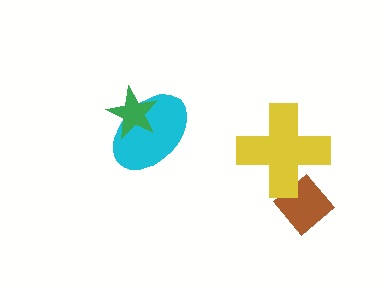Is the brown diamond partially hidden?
Yes, it is partially covered by another shape.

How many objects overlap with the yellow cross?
1 object overlaps with the yellow cross.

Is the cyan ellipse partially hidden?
Yes, it is partially covered by another shape.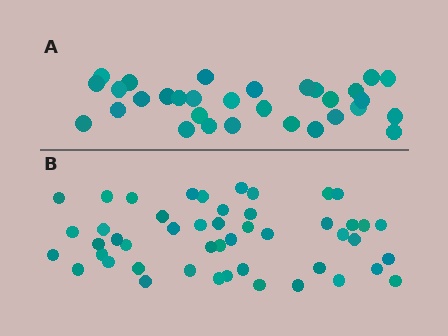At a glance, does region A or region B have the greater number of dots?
Region B (the bottom region) has more dots.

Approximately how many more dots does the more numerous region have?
Region B has approximately 15 more dots than region A.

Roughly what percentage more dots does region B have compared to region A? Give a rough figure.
About 55% more.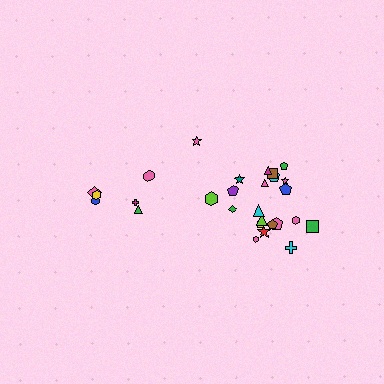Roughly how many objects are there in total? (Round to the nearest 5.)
Roughly 30 objects in total.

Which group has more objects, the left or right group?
The right group.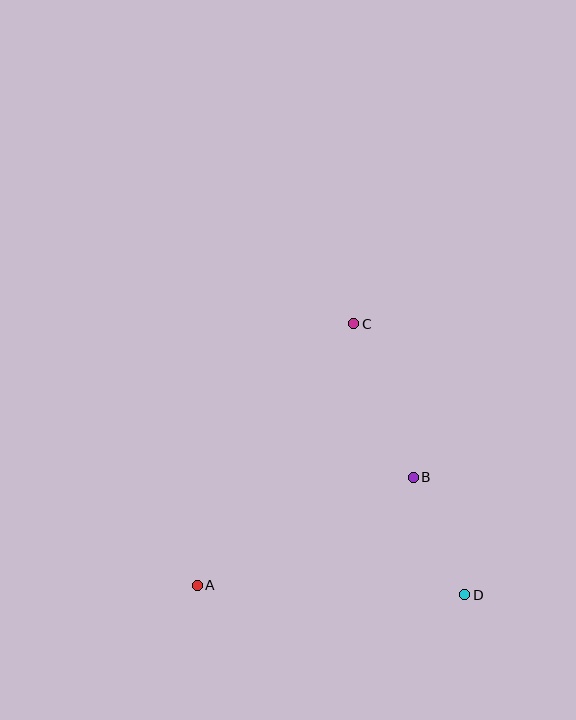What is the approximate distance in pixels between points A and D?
The distance between A and D is approximately 268 pixels.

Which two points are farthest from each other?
Points A and C are farthest from each other.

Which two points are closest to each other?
Points B and D are closest to each other.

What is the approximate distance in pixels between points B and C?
The distance between B and C is approximately 165 pixels.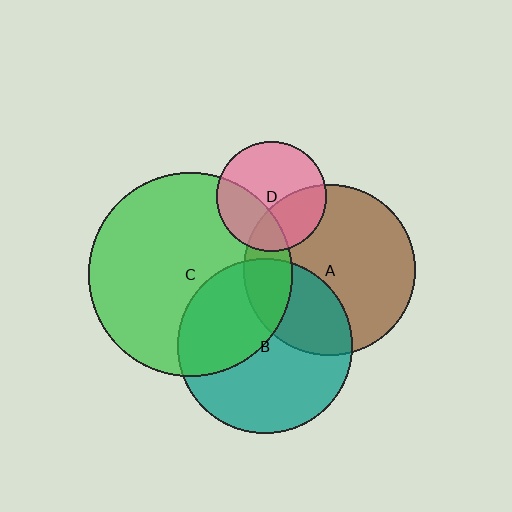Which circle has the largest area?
Circle C (green).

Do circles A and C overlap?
Yes.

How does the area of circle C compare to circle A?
Approximately 1.4 times.